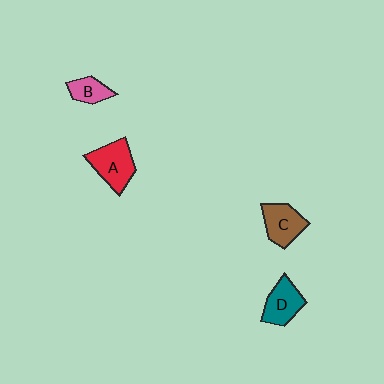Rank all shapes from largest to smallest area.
From largest to smallest: A (red), C (brown), D (teal), B (pink).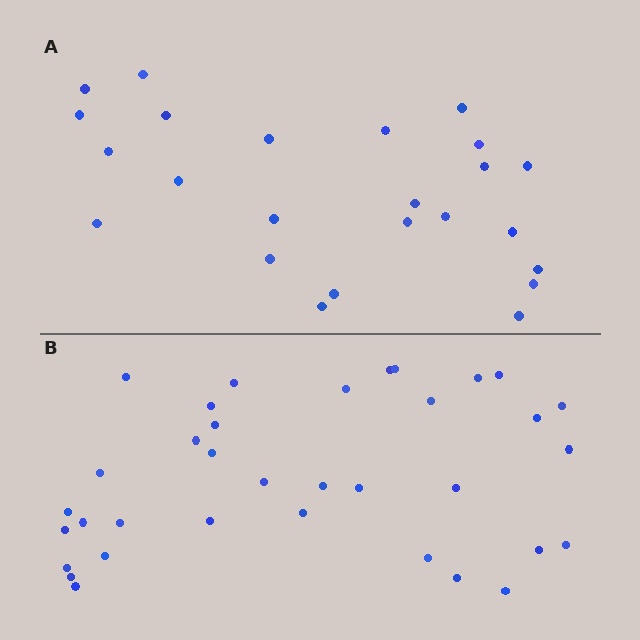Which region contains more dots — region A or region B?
Region B (the bottom region) has more dots.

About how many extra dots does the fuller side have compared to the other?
Region B has roughly 12 or so more dots than region A.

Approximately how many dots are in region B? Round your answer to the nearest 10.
About 40 dots. (The exact count is 35, which rounds to 40.)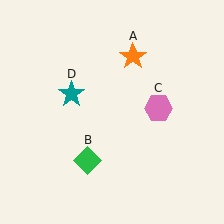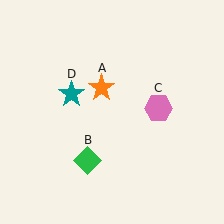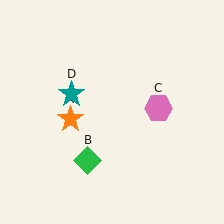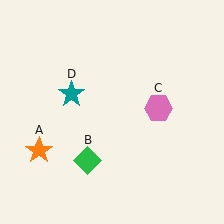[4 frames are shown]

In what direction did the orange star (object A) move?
The orange star (object A) moved down and to the left.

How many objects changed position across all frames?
1 object changed position: orange star (object A).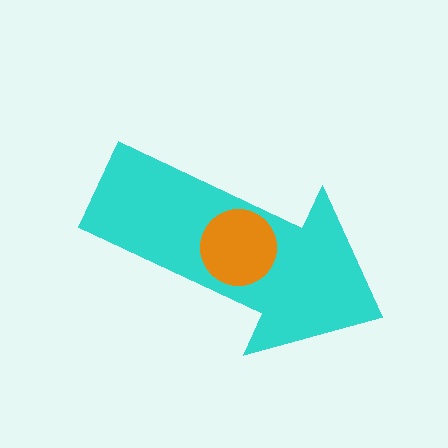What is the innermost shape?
The orange circle.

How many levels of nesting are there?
2.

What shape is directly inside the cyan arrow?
The orange circle.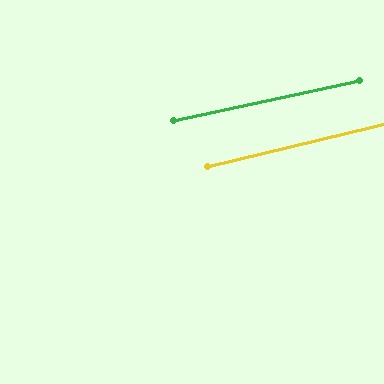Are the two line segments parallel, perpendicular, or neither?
Parallel — their directions differ by only 1.5°.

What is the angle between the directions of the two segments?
Approximately 1 degree.